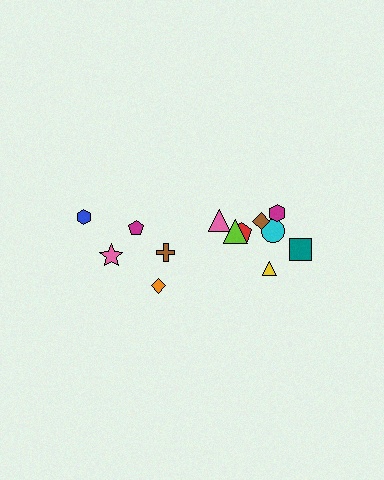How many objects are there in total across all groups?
There are 13 objects.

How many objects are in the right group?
There are 8 objects.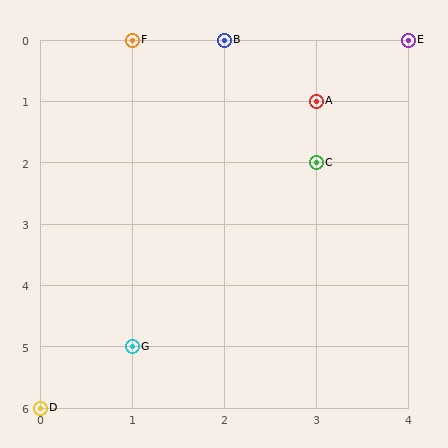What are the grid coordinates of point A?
Point A is at grid coordinates (3, 1).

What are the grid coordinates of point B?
Point B is at grid coordinates (2, 0).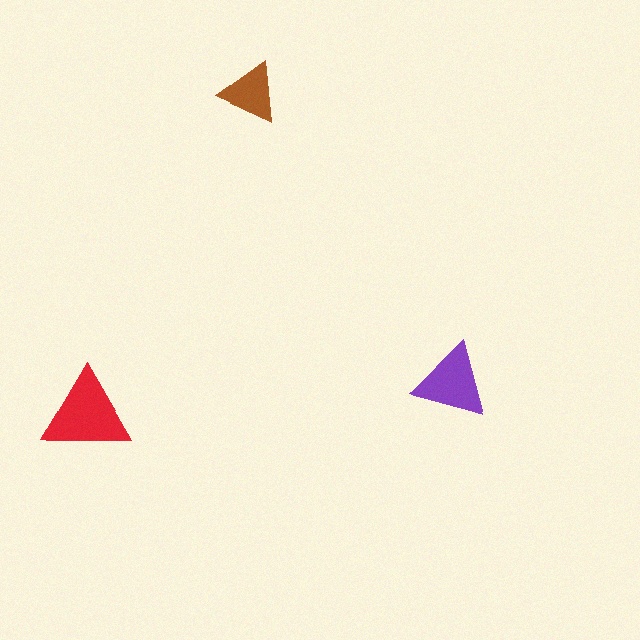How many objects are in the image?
There are 3 objects in the image.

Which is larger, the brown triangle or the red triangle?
The red one.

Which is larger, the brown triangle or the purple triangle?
The purple one.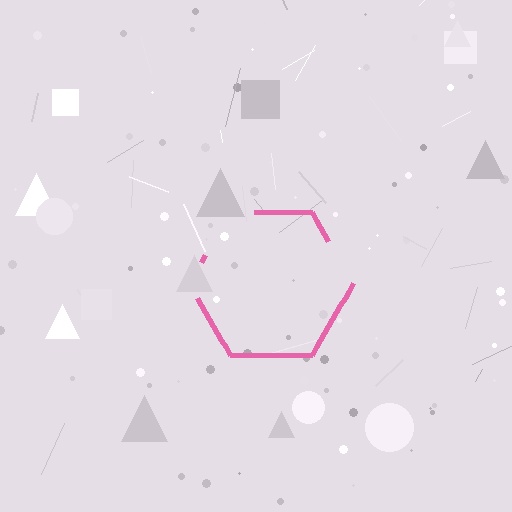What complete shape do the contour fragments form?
The contour fragments form a hexagon.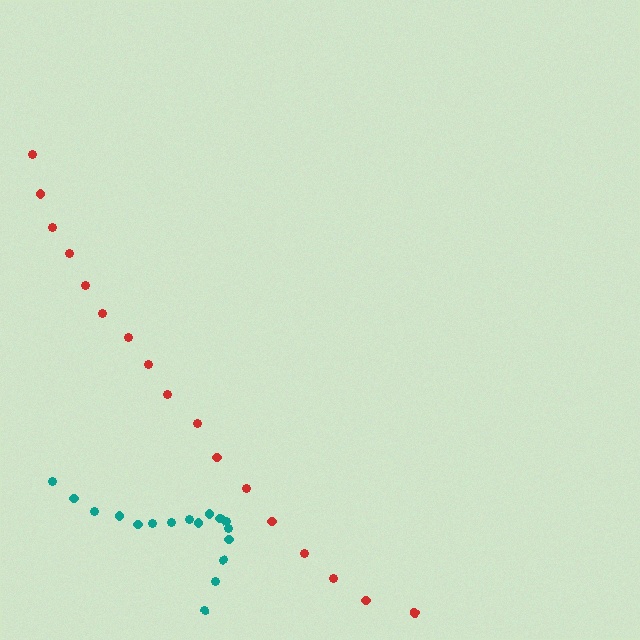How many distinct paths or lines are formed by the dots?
There are 2 distinct paths.